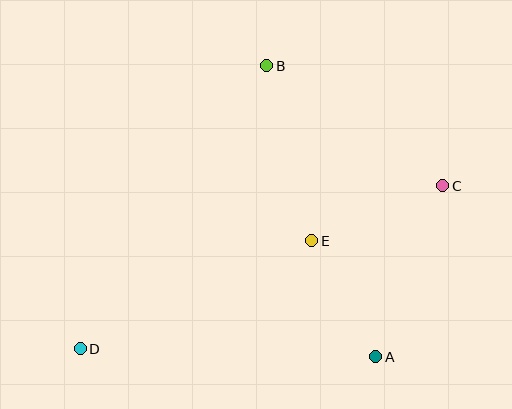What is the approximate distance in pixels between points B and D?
The distance between B and D is approximately 338 pixels.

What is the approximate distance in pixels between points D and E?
The distance between D and E is approximately 255 pixels.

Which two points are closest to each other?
Points A and E are closest to each other.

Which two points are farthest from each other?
Points C and D are farthest from each other.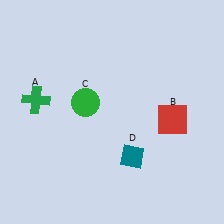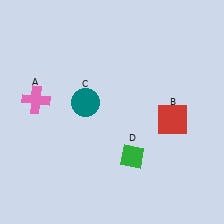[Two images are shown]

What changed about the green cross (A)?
In Image 1, A is green. In Image 2, it changed to pink.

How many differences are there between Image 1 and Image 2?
There are 3 differences between the two images.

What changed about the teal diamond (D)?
In Image 1, D is teal. In Image 2, it changed to green.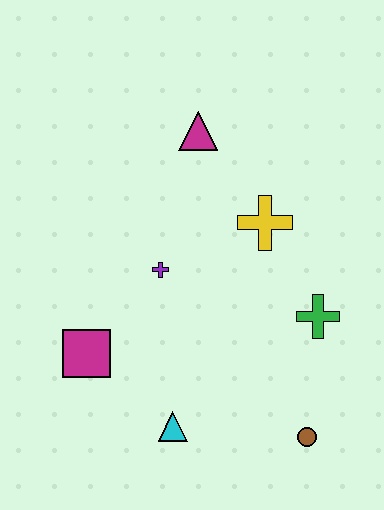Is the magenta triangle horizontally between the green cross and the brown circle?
No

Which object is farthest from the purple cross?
The brown circle is farthest from the purple cross.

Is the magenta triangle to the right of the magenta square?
Yes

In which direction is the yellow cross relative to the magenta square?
The yellow cross is to the right of the magenta square.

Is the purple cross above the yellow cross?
No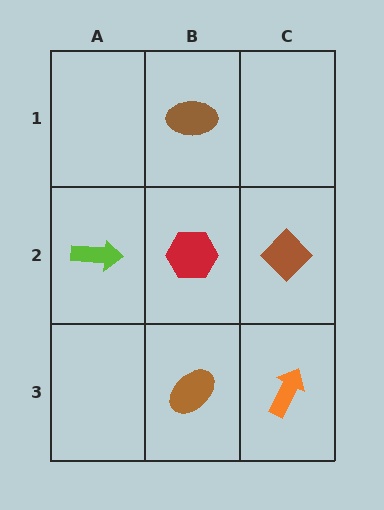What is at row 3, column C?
An orange arrow.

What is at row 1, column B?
A brown ellipse.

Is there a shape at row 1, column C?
No, that cell is empty.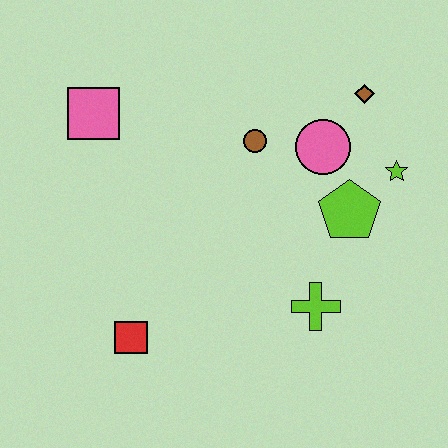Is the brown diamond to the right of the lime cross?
Yes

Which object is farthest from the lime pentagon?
The pink square is farthest from the lime pentagon.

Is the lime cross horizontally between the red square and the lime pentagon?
Yes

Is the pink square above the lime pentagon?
Yes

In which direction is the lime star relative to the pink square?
The lime star is to the right of the pink square.